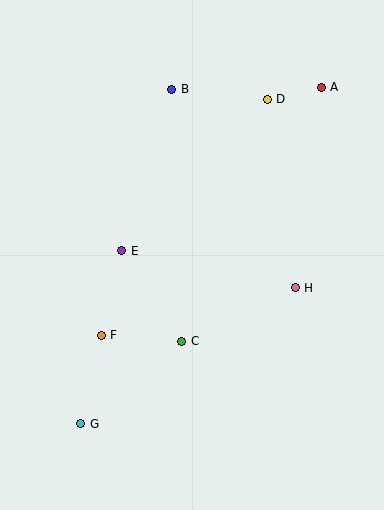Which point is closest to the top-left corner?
Point B is closest to the top-left corner.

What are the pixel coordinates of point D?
Point D is at (267, 99).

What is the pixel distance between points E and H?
The distance between E and H is 177 pixels.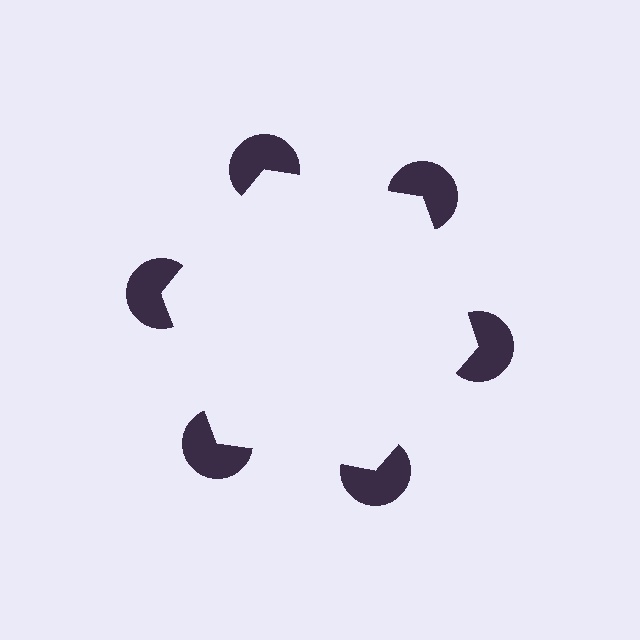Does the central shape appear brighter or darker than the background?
It typically appears slightly brighter than the background, even though no actual brightness change is drawn.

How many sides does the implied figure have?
6 sides.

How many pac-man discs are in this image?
There are 6 — one at each vertex of the illusory hexagon.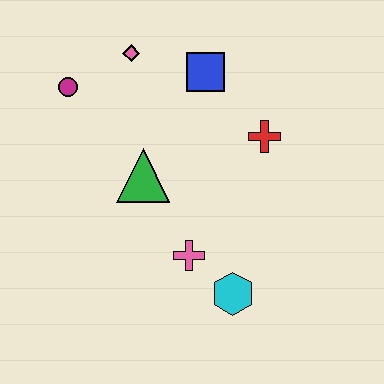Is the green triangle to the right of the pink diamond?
Yes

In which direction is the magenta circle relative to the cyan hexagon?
The magenta circle is above the cyan hexagon.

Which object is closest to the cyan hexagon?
The pink cross is closest to the cyan hexagon.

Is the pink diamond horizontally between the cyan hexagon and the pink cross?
No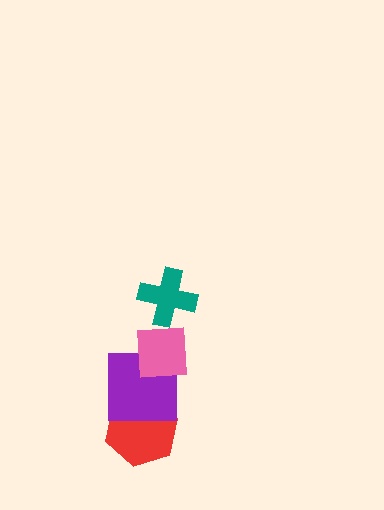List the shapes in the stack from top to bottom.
From top to bottom: the teal cross, the pink square, the purple square, the red hexagon.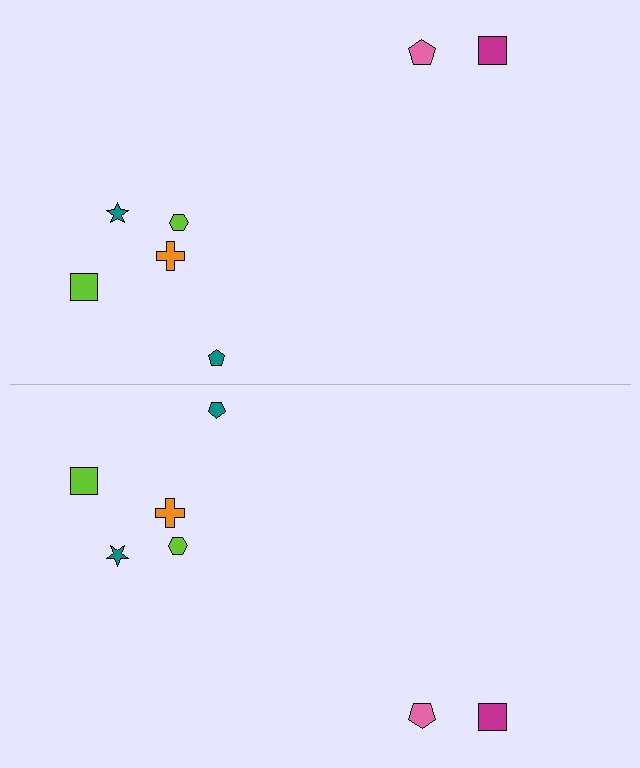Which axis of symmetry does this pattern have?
The pattern has a horizontal axis of symmetry running through the center of the image.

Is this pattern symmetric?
Yes, this pattern has bilateral (reflection) symmetry.